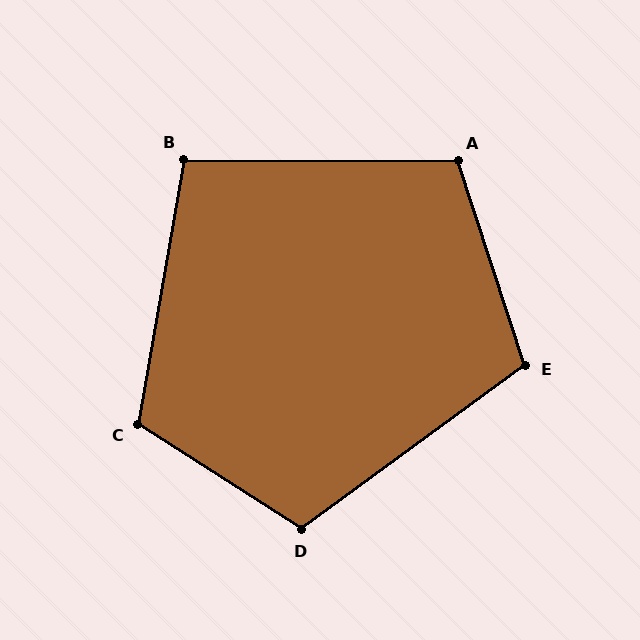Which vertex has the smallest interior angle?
B, at approximately 100 degrees.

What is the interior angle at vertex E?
Approximately 108 degrees (obtuse).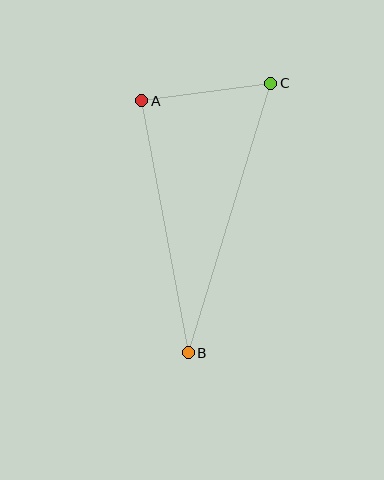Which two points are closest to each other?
Points A and C are closest to each other.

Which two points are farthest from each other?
Points B and C are farthest from each other.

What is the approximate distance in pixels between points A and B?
The distance between A and B is approximately 256 pixels.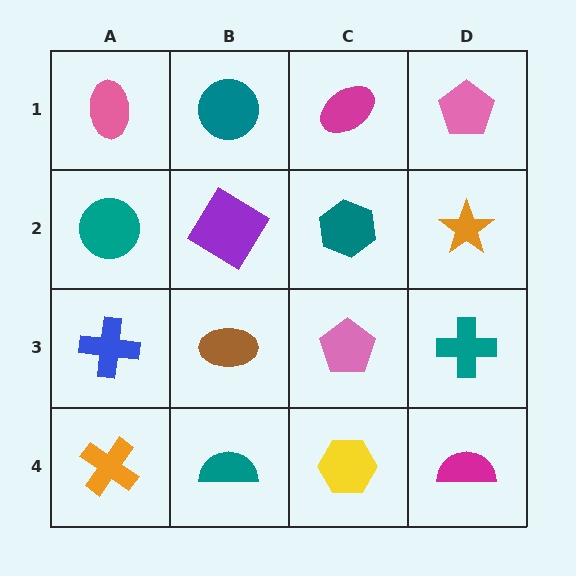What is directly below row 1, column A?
A teal circle.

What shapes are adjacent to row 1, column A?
A teal circle (row 2, column A), a teal circle (row 1, column B).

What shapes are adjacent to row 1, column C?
A teal hexagon (row 2, column C), a teal circle (row 1, column B), a pink pentagon (row 1, column D).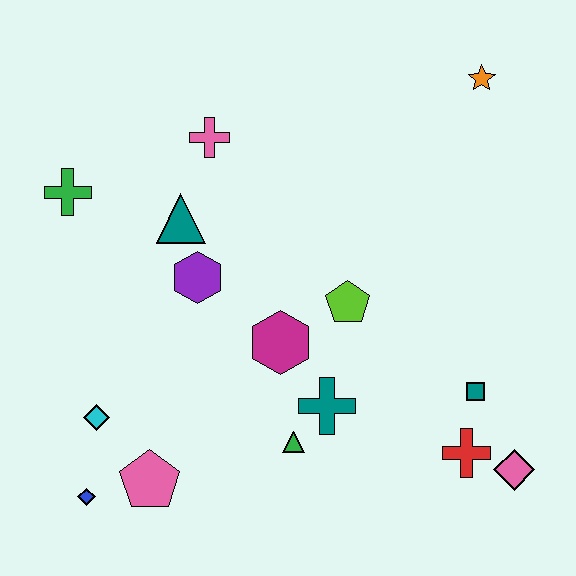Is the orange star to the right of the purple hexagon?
Yes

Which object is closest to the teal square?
The red cross is closest to the teal square.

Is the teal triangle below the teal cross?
No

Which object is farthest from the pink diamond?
The green cross is farthest from the pink diamond.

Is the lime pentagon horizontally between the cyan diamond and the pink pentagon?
No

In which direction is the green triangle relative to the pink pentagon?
The green triangle is to the right of the pink pentagon.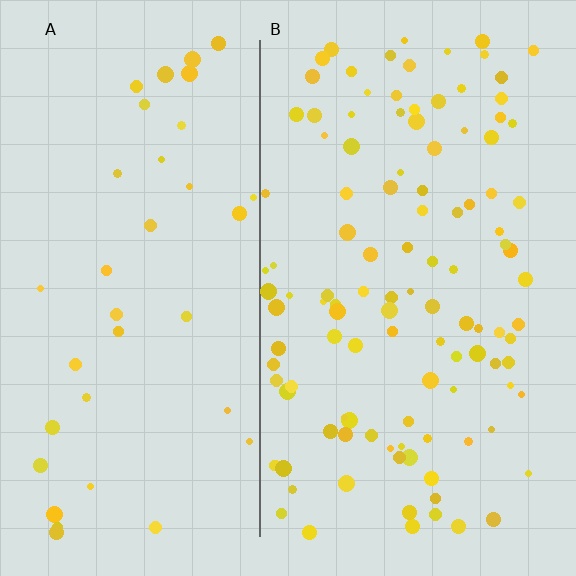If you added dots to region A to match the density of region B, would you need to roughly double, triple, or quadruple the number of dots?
Approximately triple.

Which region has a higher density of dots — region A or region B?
B (the right).